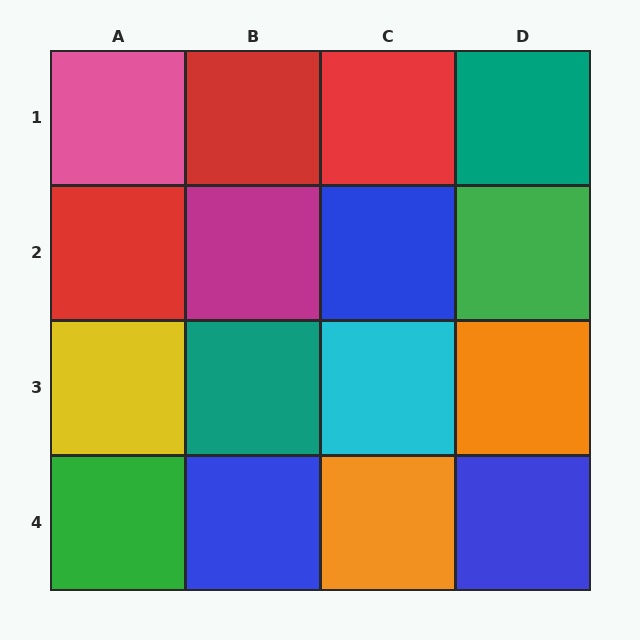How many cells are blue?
3 cells are blue.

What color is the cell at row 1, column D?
Teal.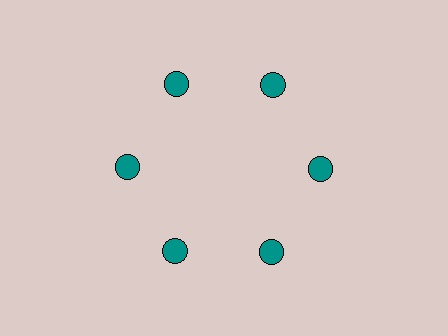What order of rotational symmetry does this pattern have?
This pattern has 6-fold rotational symmetry.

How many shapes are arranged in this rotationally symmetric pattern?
There are 6 shapes, arranged in 6 groups of 1.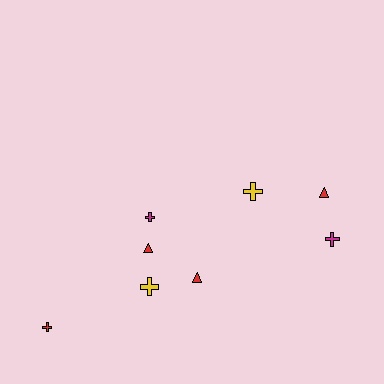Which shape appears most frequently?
Cross, with 5 objects.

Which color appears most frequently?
Red, with 4 objects.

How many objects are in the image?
There are 8 objects.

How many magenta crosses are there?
There are 2 magenta crosses.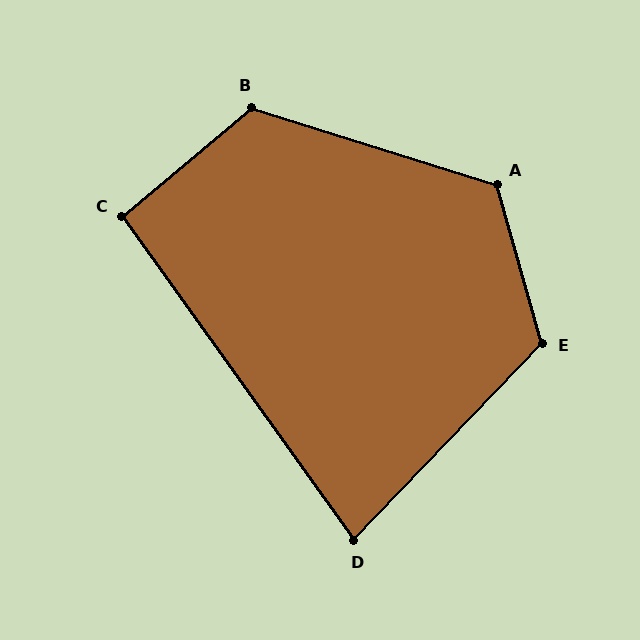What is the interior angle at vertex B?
Approximately 122 degrees (obtuse).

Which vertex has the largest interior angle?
A, at approximately 123 degrees.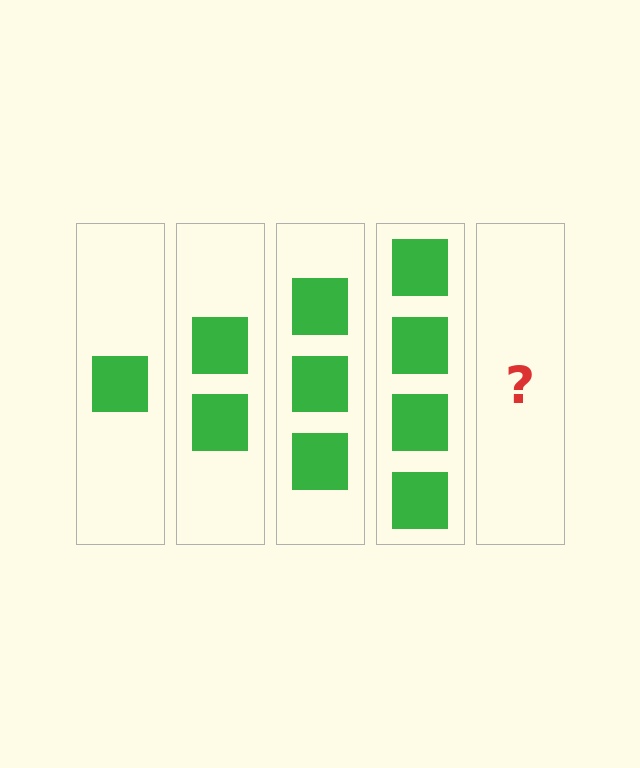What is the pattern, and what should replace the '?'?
The pattern is that each step adds one more square. The '?' should be 5 squares.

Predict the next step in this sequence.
The next step is 5 squares.